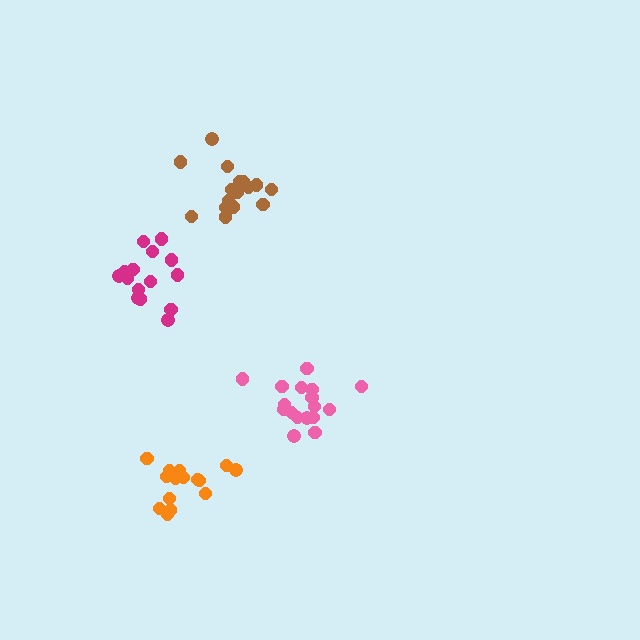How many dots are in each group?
Group 1: 15 dots, Group 2: 15 dots, Group 3: 17 dots, Group 4: 16 dots (63 total).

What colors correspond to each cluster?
The clusters are colored: orange, magenta, pink, brown.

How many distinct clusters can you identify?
There are 4 distinct clusters.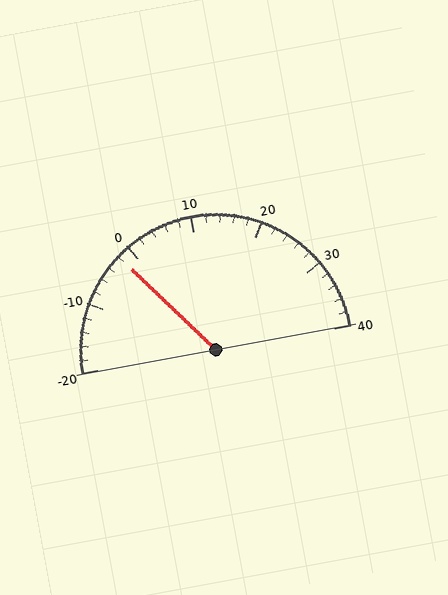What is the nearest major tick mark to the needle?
The nearest major tick mark is 0.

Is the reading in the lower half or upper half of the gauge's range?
The reading is in the lower half of the range (-20 to 40).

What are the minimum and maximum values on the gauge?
The gauge ranges from -20 to 40.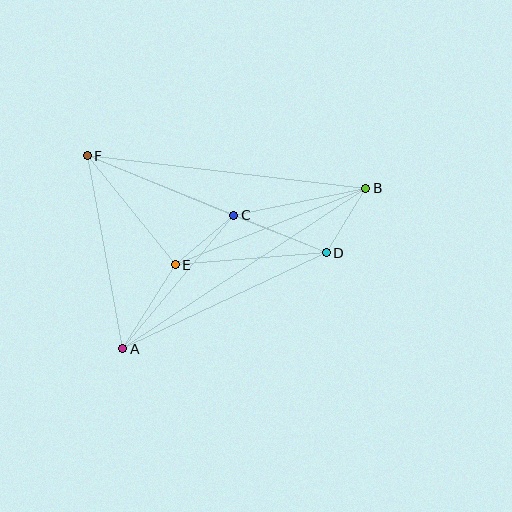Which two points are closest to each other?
Points B and D are closest to each other.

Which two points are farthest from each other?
Points A and B are farthest from each other.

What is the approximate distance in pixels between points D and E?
The distance between D and E is approximately 152 pixels.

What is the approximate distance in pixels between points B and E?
The distance between B and E is approximately 206 pixels.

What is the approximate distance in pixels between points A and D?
The distance between A and D is approximately 225 pixels.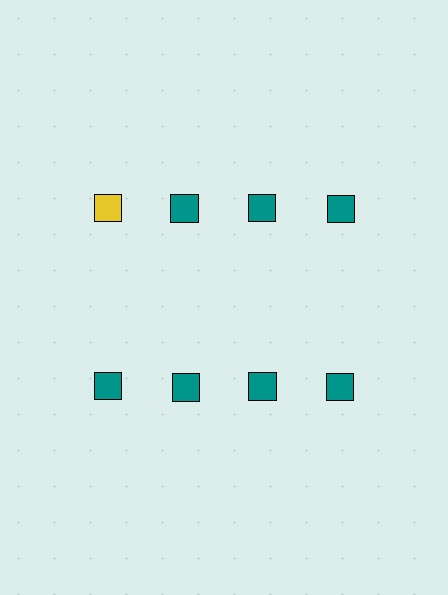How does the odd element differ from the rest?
It has a different color: yellow instead of teal.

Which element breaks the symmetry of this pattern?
The yellow square in the top row, leftmost column breaks the symmetry. All other shapes are teal squares.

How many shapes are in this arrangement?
There are 8 shapes arranged in a grid pattern.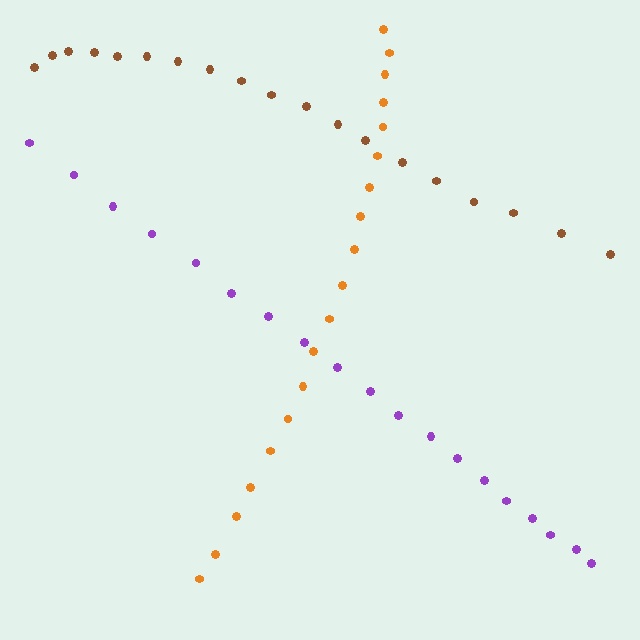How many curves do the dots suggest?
There are 3 distinct paths.